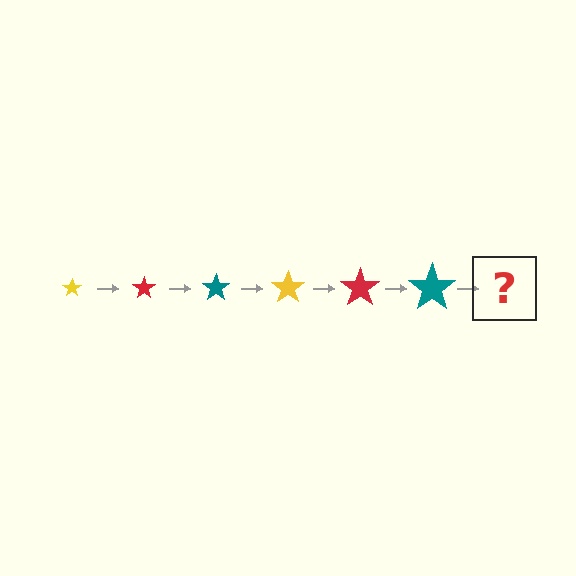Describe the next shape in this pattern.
It should be a yellow star, larger than the previous one.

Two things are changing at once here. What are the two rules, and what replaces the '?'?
The two rules are that the star grows larger each step and the color cycles through yellow, red, and teal. The '?' should be a yellow star, larger than the previous one.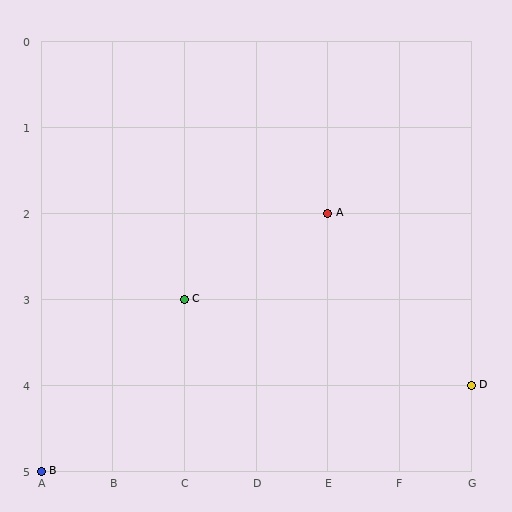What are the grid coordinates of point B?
Point B is at grid coordinates (A, 5).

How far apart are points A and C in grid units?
Points A and C are 2 columns and 1 row apart (about 2.2 grid units diagonally).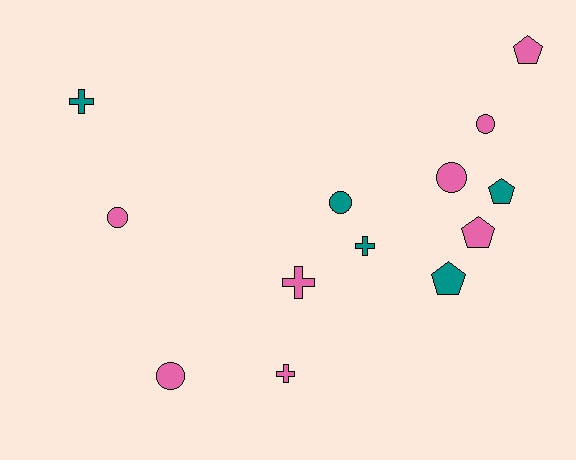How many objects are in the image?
There are 13 objects.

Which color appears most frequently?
Pink, with 8 objects.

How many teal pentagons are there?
There are 2 teal pentagons.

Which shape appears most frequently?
Circle, with 5 objects.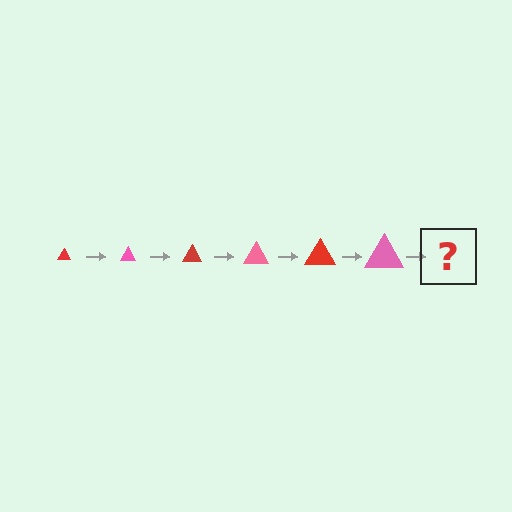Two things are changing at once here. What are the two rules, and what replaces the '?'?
The two rules are that the triangle grows larger each step and the color cycles through red and pink. The '?' should be a red triangle, larger than the previous one.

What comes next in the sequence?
The next element should be a red triangle, larger than the previous one.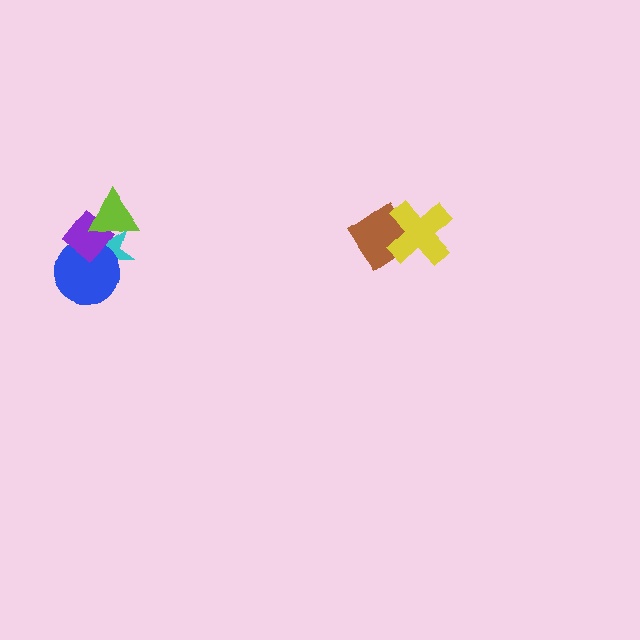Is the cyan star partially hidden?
Yes, it is partially covered by another shape.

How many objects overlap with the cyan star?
3 objects overlap with the cyan star.